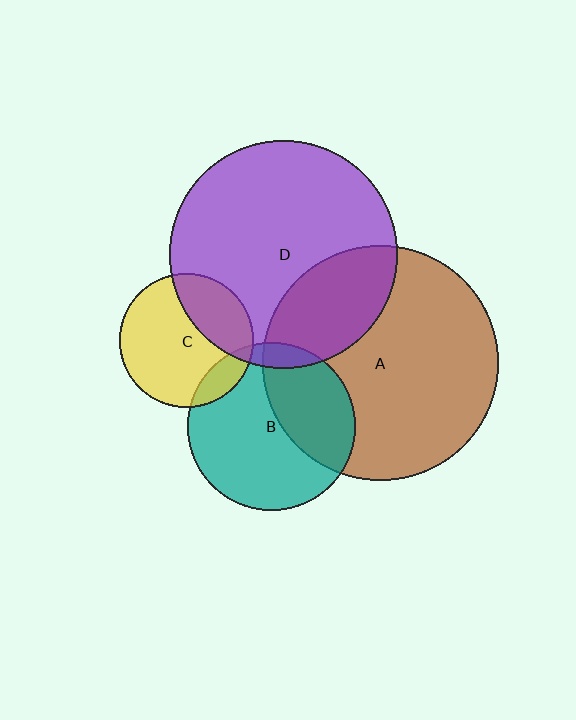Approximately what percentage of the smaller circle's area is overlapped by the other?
Approximately 30%.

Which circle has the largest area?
Circle A (brown).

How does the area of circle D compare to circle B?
Approximately 1.8 times.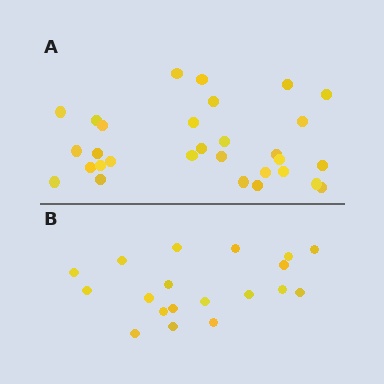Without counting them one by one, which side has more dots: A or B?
Region A (the top region) has more dots.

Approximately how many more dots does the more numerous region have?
Region A has roughly 12 or so more dots than region B.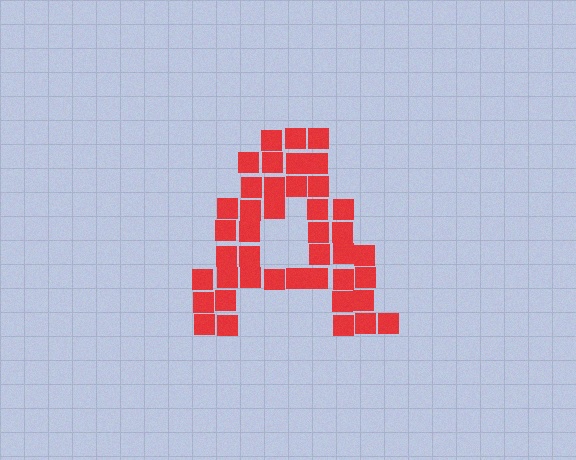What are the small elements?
The small elements are squares.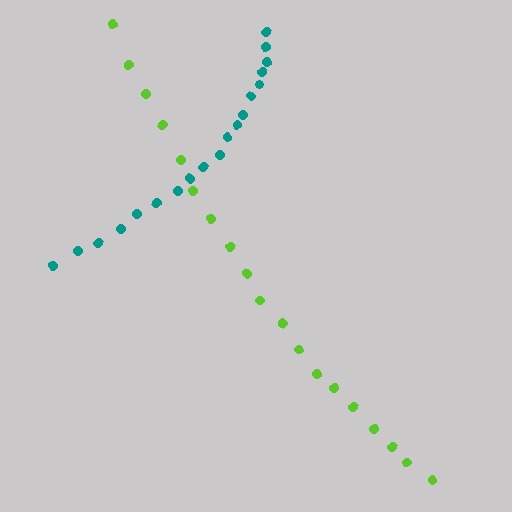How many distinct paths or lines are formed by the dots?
There are 2 distinct paths.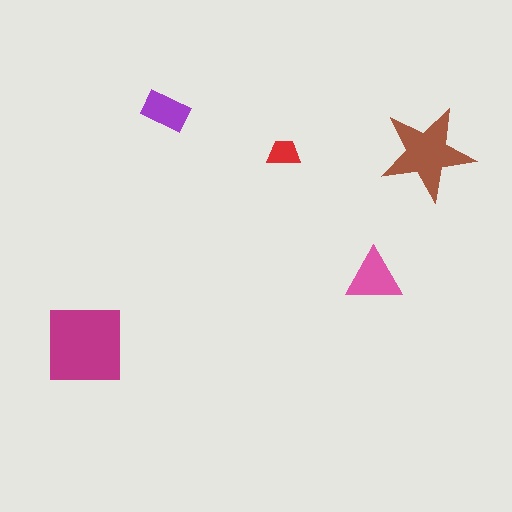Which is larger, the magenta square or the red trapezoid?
The magenta square.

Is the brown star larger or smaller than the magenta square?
Smaller.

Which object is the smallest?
The red trapezoid.